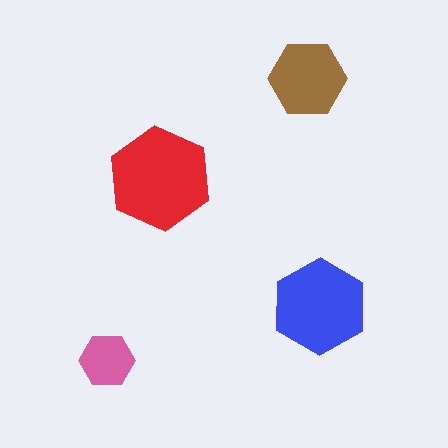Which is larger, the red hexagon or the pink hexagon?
The red one.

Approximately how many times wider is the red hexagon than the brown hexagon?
About 1.5 times wider.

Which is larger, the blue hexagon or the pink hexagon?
The blue one.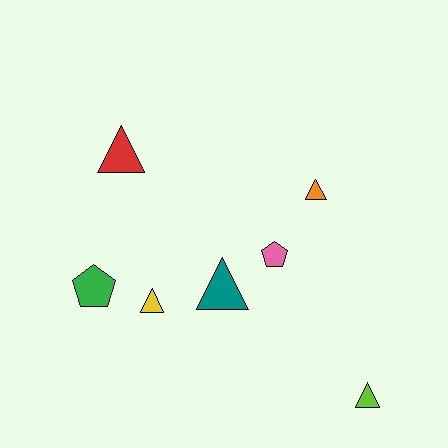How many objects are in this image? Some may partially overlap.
There are 7 objects.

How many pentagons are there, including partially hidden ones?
There are 2 pentagons.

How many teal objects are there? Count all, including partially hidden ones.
There is 1 teal object.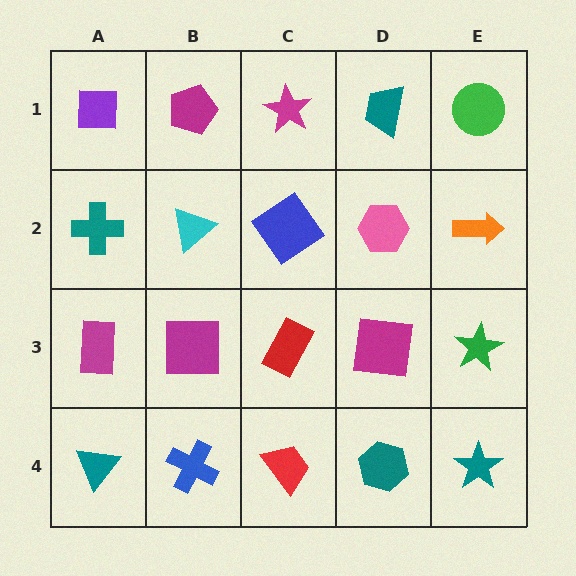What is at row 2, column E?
An orange arrow.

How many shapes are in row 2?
5 shapes.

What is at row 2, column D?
A pink hexagon.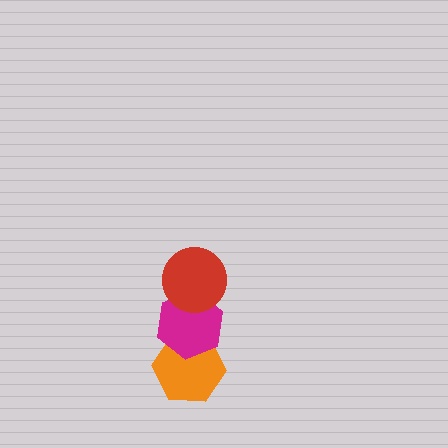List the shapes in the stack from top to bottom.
From top to bottom: the red circle, the magenta hexagon, the orange hexagon.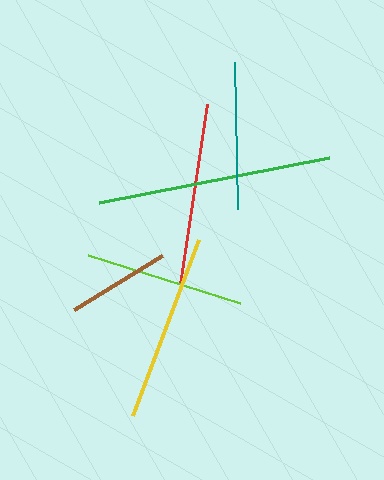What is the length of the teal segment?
The teal segment is approximately 147 pixels long.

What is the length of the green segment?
The green segment is approximately 235 pixels long.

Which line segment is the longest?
The green line is the longest at approximately 235 pixels.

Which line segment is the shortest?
The brown line is the shortest at approximately 103 pixels.